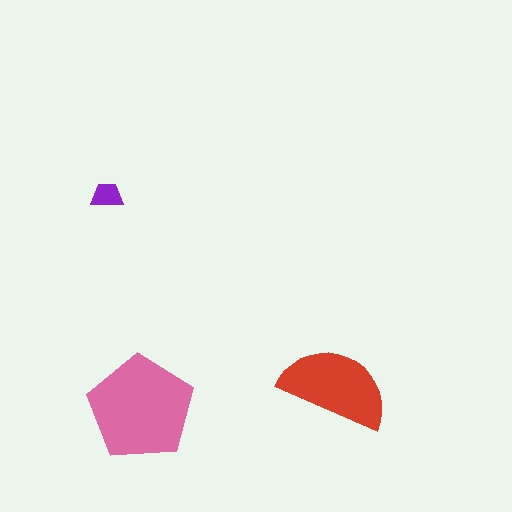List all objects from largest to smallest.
The pink pentagon, the red semicircle, the purple trapezoid.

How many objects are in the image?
There are 3 objects in the image.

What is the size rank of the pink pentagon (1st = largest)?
1st.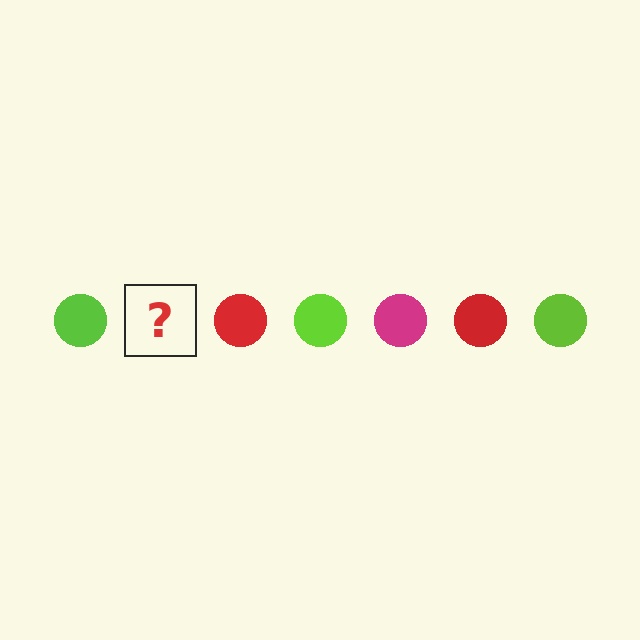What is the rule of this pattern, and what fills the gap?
The rule is that the pattern cycles through lime, magenta, red circles. The gap should be filled with a magenta circle.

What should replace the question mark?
The question mark should be replaced with a magenta circle.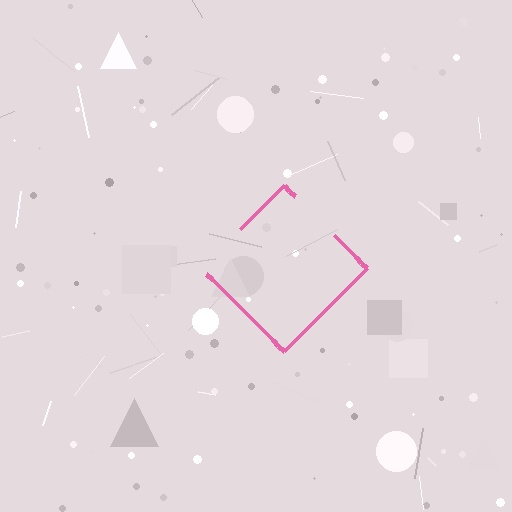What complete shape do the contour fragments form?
The contour fragments form a diamond.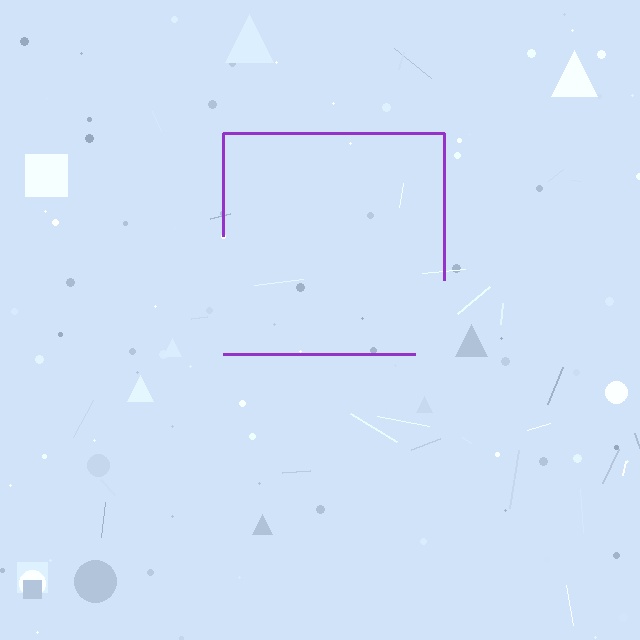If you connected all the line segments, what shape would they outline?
They would outline a square.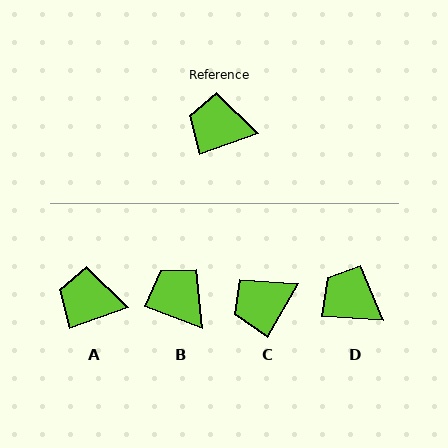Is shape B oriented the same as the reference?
No, it is off by about 39 degrees.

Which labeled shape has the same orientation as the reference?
A.